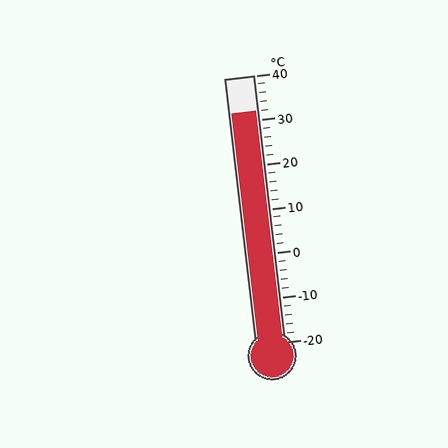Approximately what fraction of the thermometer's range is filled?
The thermometer is filled to approximately 85% of its range.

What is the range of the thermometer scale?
The thermometer scale ranges from -20°C to 40°C.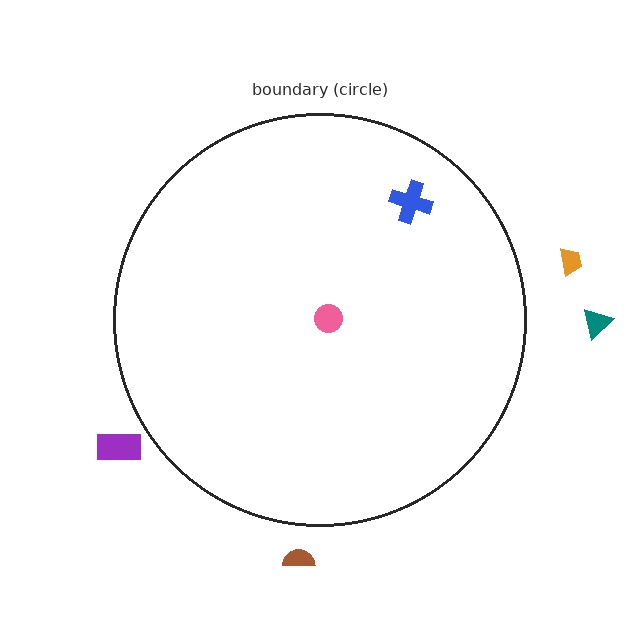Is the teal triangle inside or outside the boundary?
Outside.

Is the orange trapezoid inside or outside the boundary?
Outside.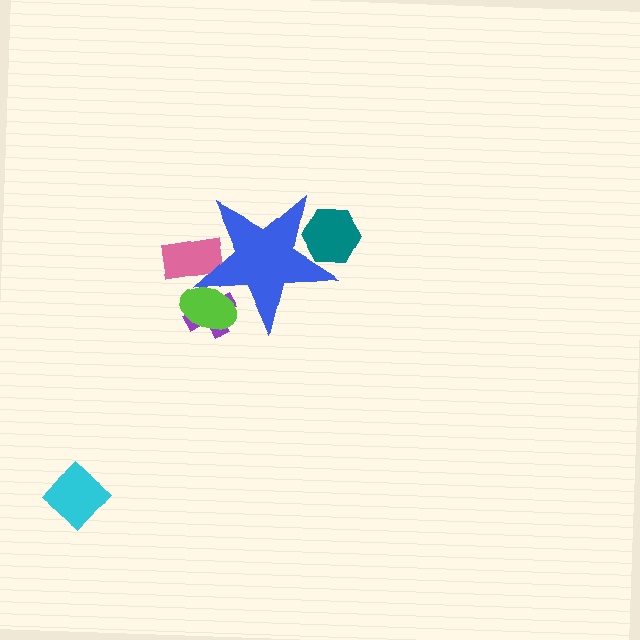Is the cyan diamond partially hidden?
No, the cyan diamond is fully visible.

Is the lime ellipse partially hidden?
Yes, the lime ellipse is partially hidden behind the blue star.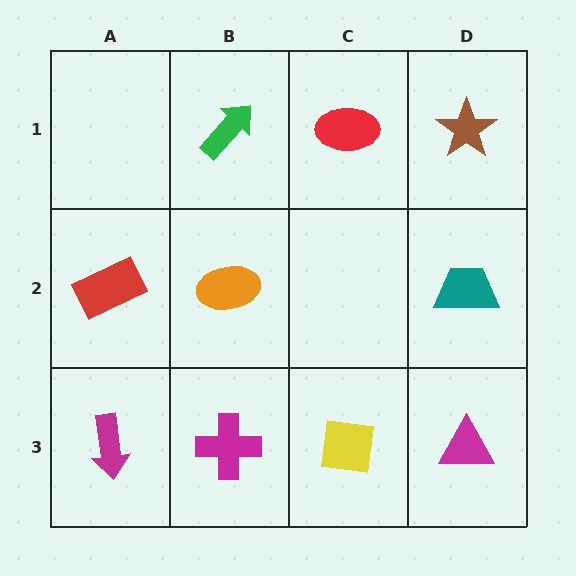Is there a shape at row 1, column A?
No, that cell is empty.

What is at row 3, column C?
A yellow square.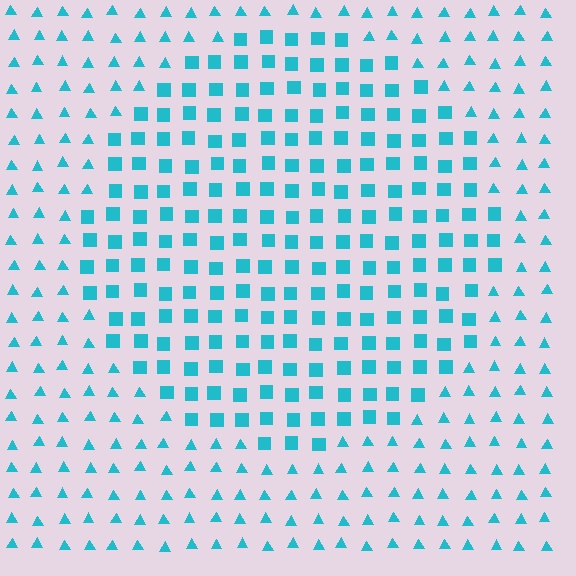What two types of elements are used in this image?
The image uses squares inside the circle region and triangles outside it.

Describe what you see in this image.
The image is filled with small cyan elements arranged in a uniform grid. A circle-shaped region contains squares, while the surrounding area contains triangles. The boundary is defined purely by the change in element shape.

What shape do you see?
I see a circle.